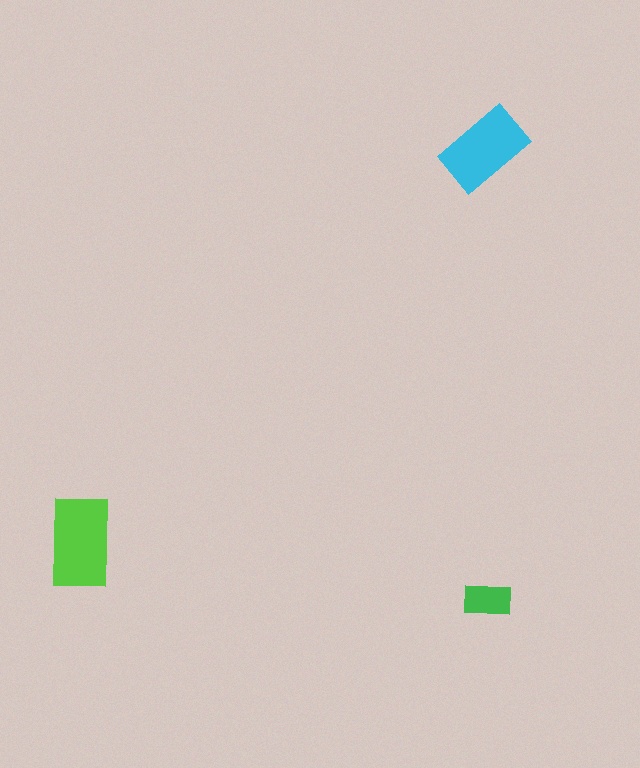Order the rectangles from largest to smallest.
the lime one, the cyan one, the green one.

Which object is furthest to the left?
The lime rectangle is leftmost.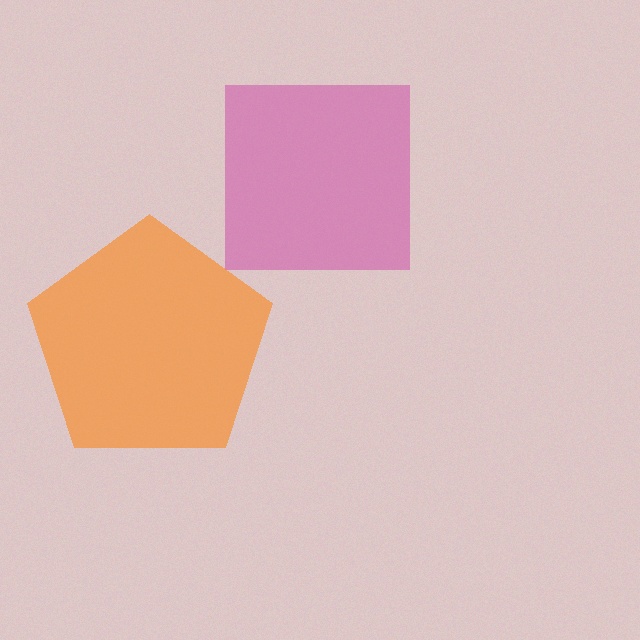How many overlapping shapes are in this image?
There are 2 overlapping shapes in the image.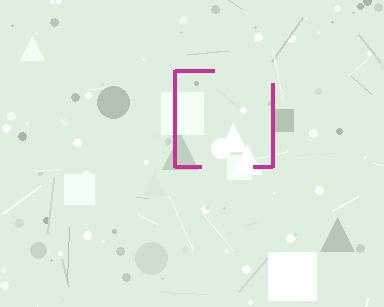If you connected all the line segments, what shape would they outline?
They would outline a square.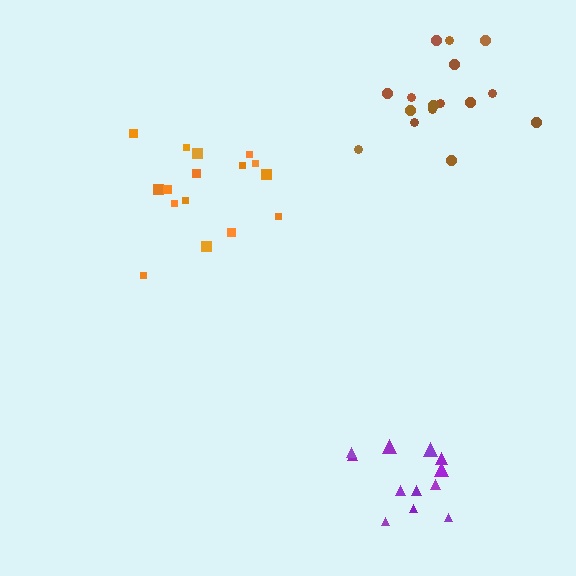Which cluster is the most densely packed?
Purple.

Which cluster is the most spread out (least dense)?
Brown.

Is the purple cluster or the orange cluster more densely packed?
Purple.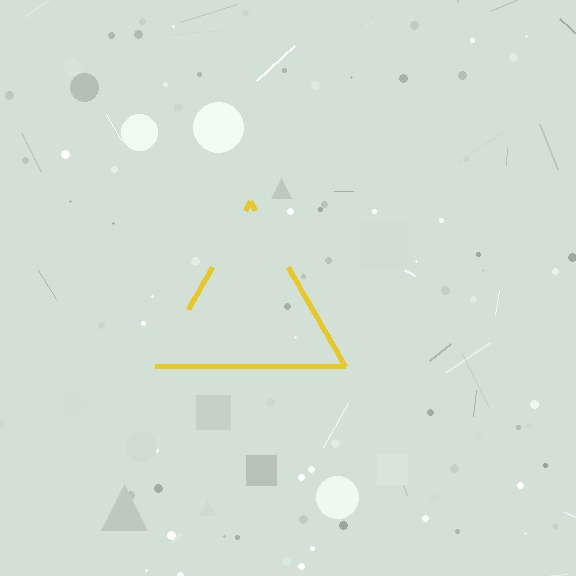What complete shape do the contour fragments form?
The contour fragments form a triangle.